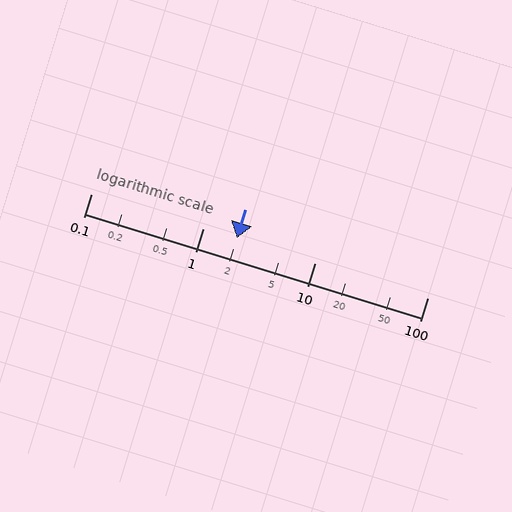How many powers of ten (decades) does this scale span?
The scale spans 3 decades, from 0.1 to 100.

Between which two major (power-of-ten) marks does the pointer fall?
The pointer is between 1 and 10.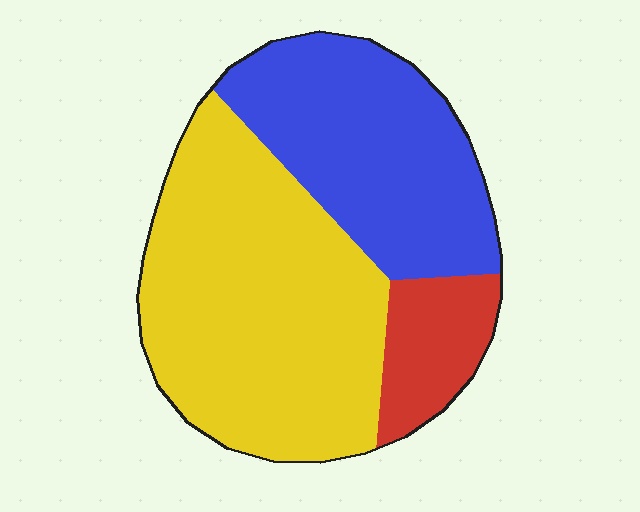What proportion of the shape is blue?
Blue takes up about one third (1/3) of the shape.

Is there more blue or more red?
Blue.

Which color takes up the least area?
Red, at roughly 10%.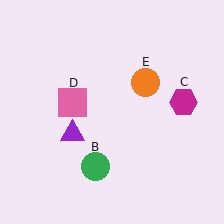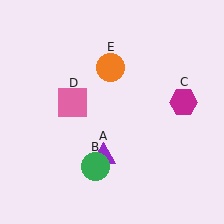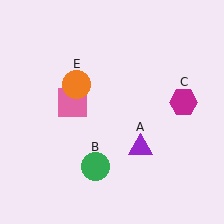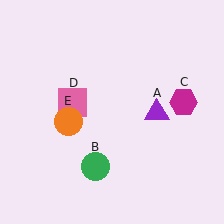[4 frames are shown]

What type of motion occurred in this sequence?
The purple triangle (object A), orange circle (object E) rotated counterclockwise around the center of the scene.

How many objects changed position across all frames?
2 objects changed position: purple triangle (object A), orange circle (object E).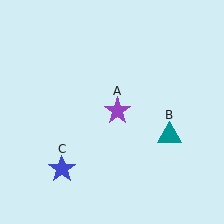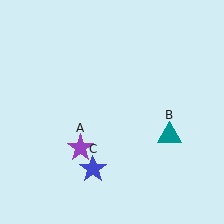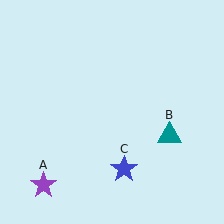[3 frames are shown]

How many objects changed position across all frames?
2 objects changed position: purple star (object A), blue star (object C).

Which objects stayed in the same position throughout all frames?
Teal triangle (object B) remained stationary.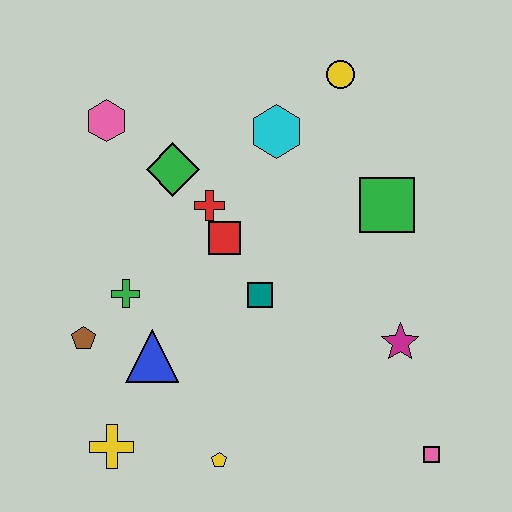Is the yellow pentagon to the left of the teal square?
Yes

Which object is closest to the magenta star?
The pink square is closest to the magenta star.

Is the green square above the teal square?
Yes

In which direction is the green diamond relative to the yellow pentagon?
The green diamond is above the yellow pentagon.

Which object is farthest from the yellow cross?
The yellow circle is farthest from the yellow cross.